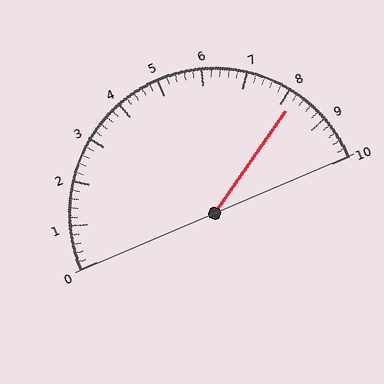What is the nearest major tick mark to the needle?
The nearest major tick mark is 8.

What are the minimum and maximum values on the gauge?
The gauge ranges from 0 to 10.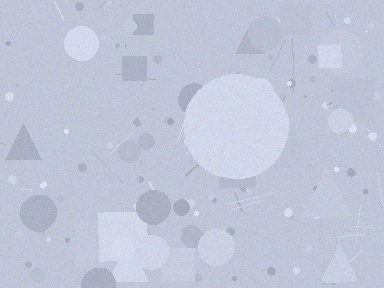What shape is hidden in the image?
A circle is hidden in the image.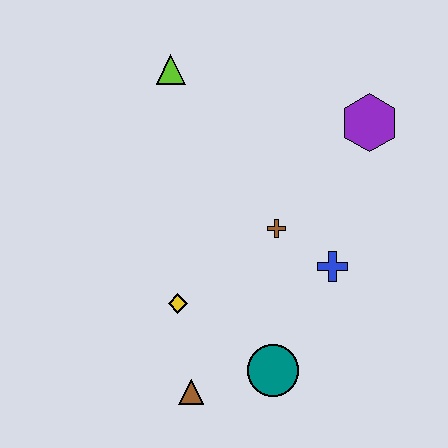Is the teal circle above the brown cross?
No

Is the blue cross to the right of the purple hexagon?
No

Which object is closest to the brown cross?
The blue cross is closest to the brown cross.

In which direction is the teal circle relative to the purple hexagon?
The teal circle is below the purple hexagon.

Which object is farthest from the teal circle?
The lime triangle is farthest from the teal circle.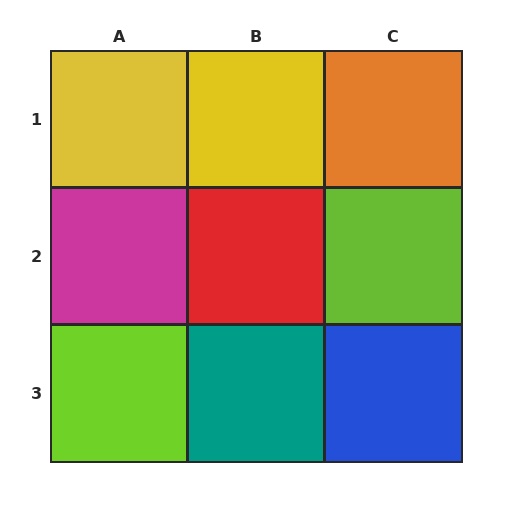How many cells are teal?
1 cell is teal.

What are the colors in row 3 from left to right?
Lime, teal, blue.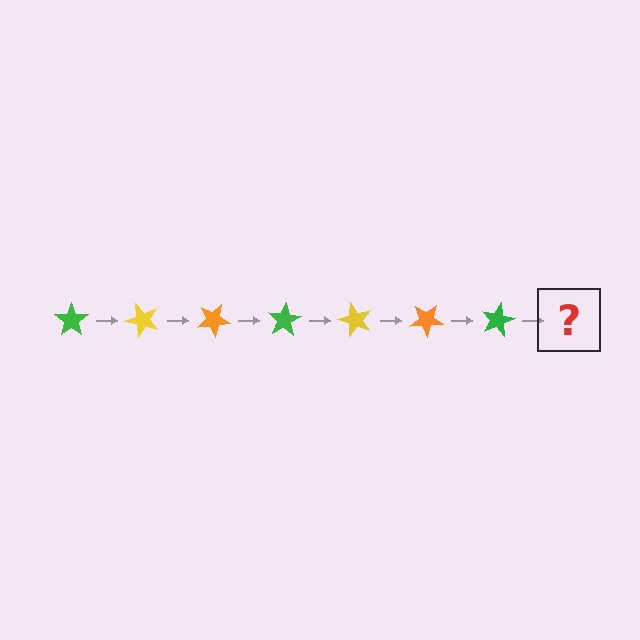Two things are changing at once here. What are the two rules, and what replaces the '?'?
The two rules are that it rotates 50 degrees each step and the color cycles through green, yellow, and orange. The '?' should be a yellow star, rotated 350 degrees from the start.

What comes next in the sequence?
The next element should be a yellow star, rotated 350 degrees from the start.